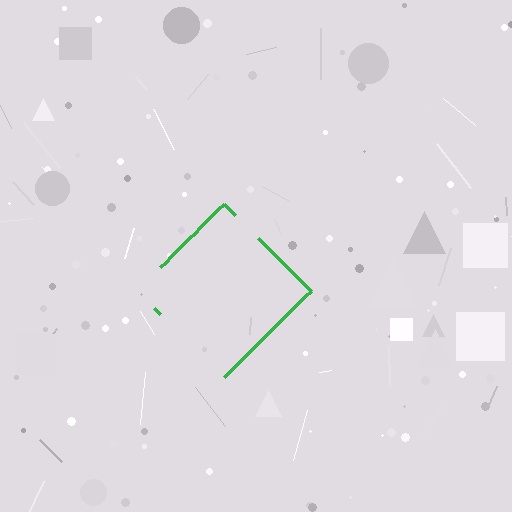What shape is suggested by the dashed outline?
The dashed outline suggests a diamond.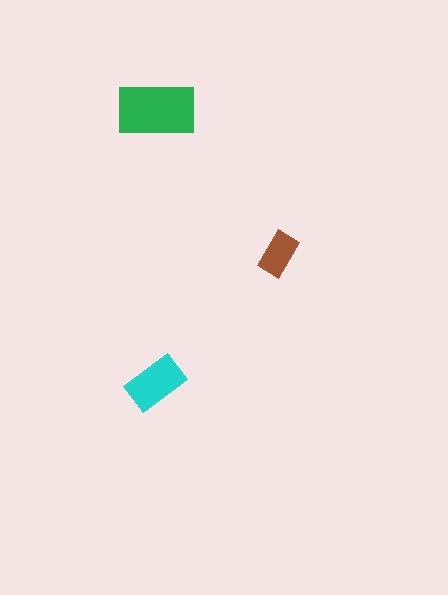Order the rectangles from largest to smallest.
the green one, the cyan one, the brown one.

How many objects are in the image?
There are 3 objects in the image.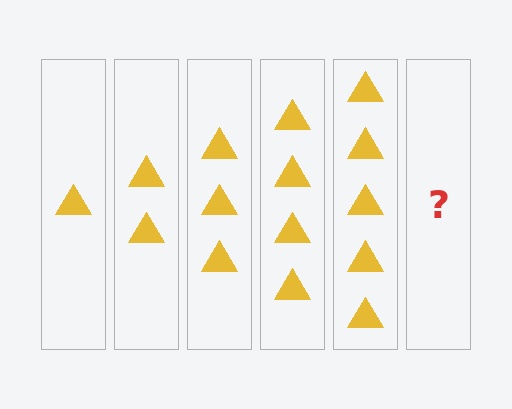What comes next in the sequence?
The next element should be 6 triangles.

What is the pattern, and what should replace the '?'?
The pattern is that each step adds one more triangle. The '?' should be 6 triangles.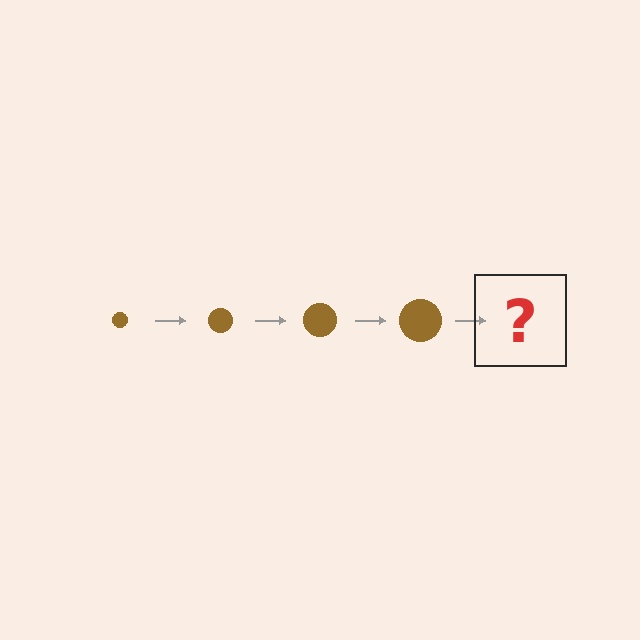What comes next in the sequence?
The next element should be a brown circle, larger than the previous one.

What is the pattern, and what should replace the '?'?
The pattern is that the circle gets progressively larger each step. The '?' should be a brown circle, larger than the previous one.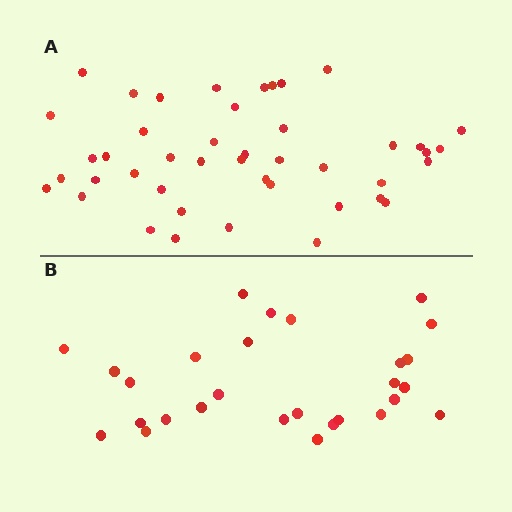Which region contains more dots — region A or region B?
Region A (the top region) has more dots.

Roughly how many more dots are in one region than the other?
Region A has approximately 15 more dots than region B.